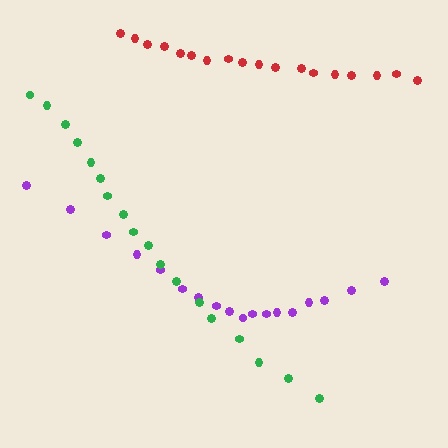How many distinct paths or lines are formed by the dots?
There are 3 distinct paths.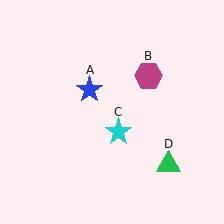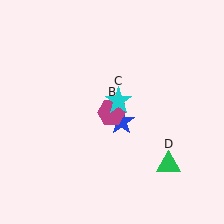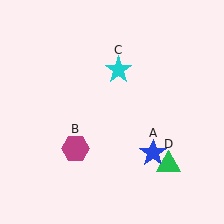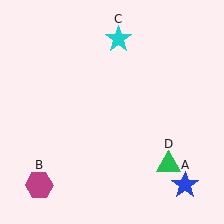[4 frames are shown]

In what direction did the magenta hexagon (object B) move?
The magenta hexagon (object B) moved down and to the left.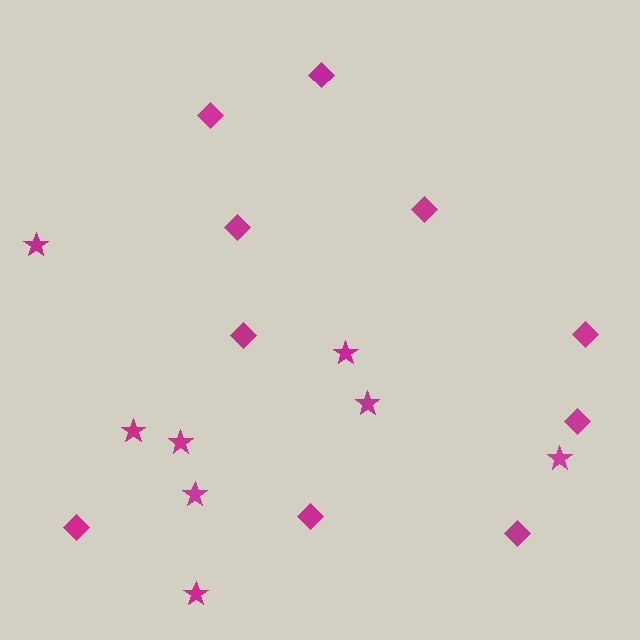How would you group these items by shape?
There are 2 groups: one group of diamonds (10) and one group of stars (8).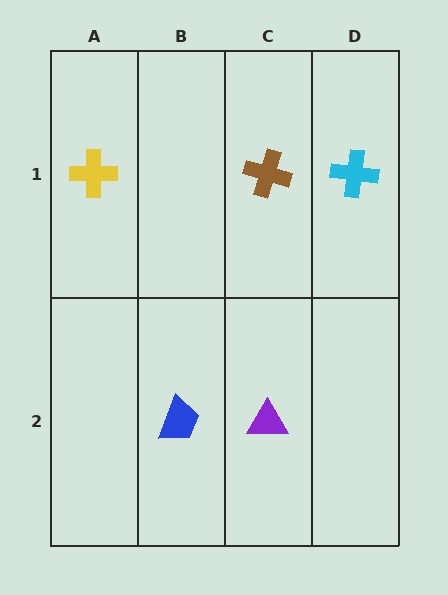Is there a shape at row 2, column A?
No, that cell is empty.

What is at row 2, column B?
A blue trapezoid.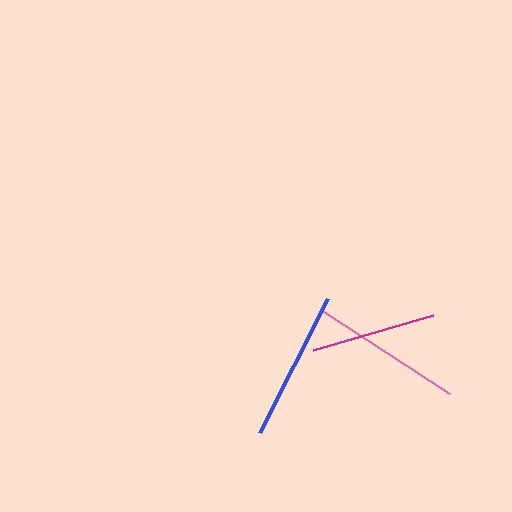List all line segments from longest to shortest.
From longest to shortest: pink, blue, magenta.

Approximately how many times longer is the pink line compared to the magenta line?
The pink line is approximately 1.2 times the length of the magenta line.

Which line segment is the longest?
The pink line is the longest at approximately 151 pixels.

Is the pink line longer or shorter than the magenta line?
The pink line is longer than the magenta line.